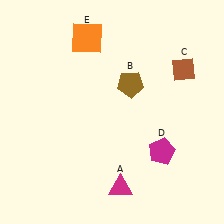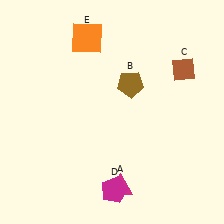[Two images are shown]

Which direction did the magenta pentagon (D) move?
The magenta pentagon (D) moved left.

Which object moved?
The magenta pentagon (D) moved left.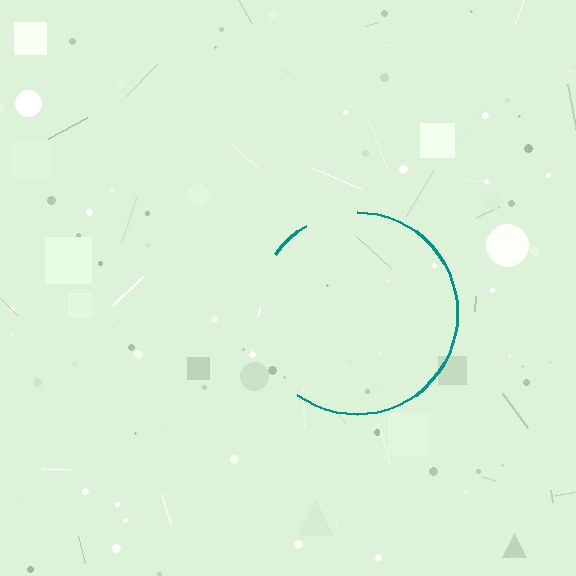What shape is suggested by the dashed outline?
The dashed outline suggests a circle.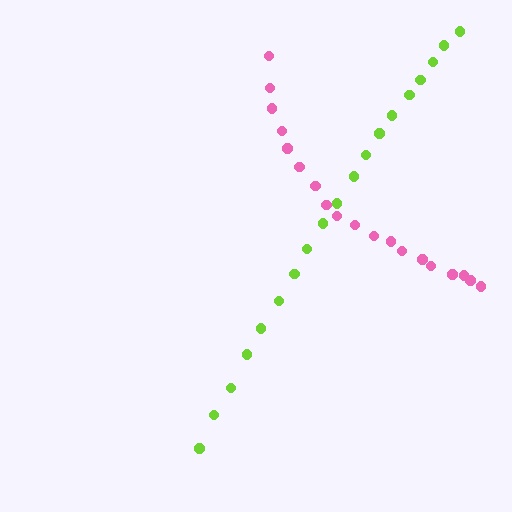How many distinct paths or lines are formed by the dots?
There are 2 distinct paths.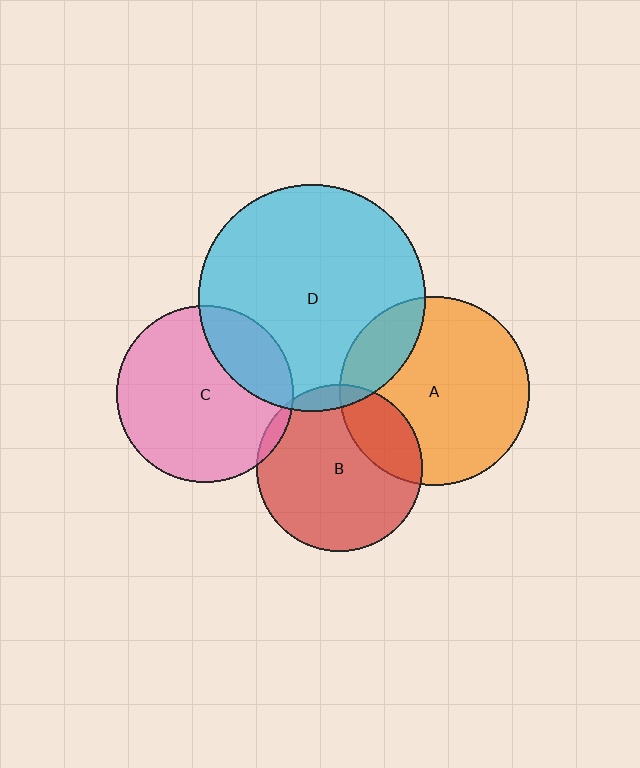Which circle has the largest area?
Circle D (cyan).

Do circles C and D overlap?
Yes.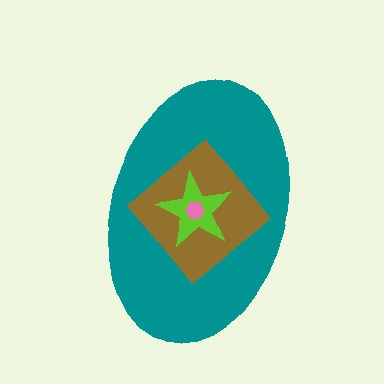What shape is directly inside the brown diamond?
The lime star.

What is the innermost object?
The pink hexagon.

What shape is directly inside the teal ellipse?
The brown diamond.